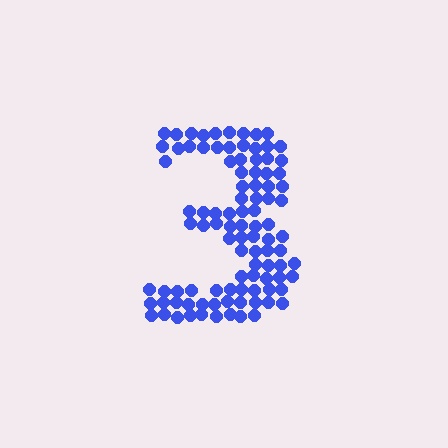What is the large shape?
The large shape is the digit 3.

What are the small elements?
The small elements are circles.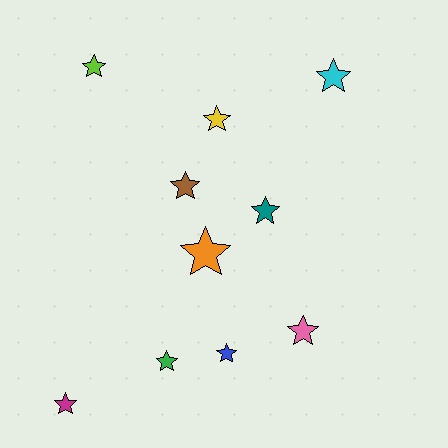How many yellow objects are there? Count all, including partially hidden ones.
There is 1 yellow object.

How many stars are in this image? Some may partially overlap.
There are 10 stars.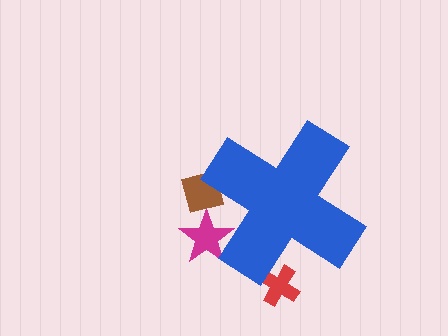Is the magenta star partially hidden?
Yes, the magenta star is partially hidden behind the blue cross.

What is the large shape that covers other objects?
A blue cross.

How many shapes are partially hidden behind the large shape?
3 shapes are partially hidden.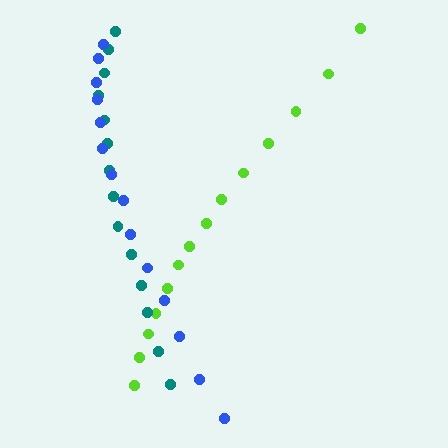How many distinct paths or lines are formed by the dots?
There are 3 distinct paths.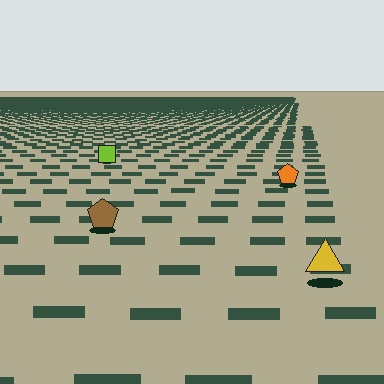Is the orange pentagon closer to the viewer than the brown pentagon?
No. The brown pentagon is closer — you can tell from the texture gradient: the ground texture is coarser near it.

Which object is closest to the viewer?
The yellow triangle is closest. The texture marks near it are larger and more spread out.